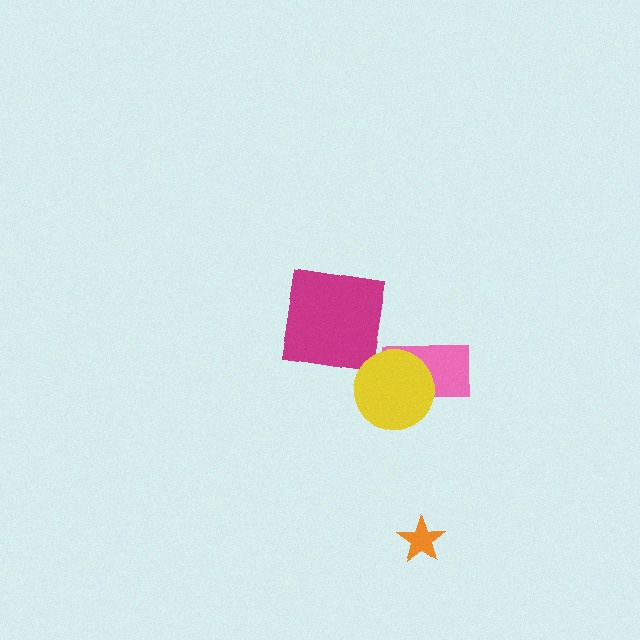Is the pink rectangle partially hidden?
Yes, it is partially covered by another shape.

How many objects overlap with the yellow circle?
1 object overlaps with the yellow circle.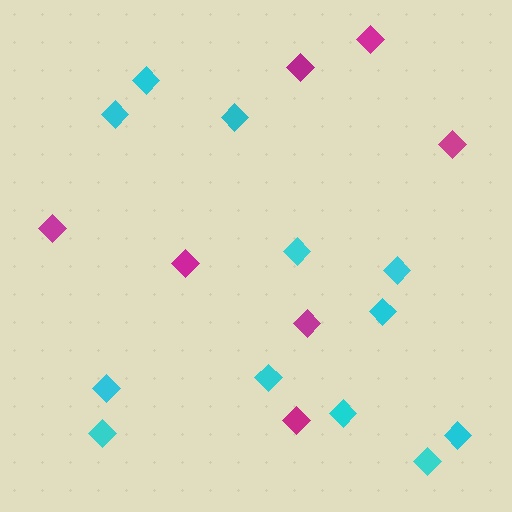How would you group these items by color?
There are 2 groups: one group of cyan diamonds (12) and one group of magenta diamonds (7).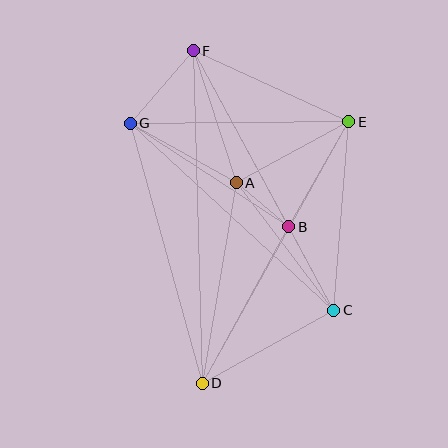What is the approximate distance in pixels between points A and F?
The distance between A and F is approximately 139 pixels.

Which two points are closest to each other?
Points A and B are closest to each other.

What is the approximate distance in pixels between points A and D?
The distance between A and D is approximately 203 pixels.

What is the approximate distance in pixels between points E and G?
The distance between E and G is approximately 219 pixels.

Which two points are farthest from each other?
Points D and F are farthest from each other.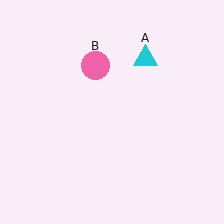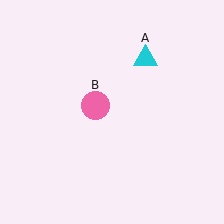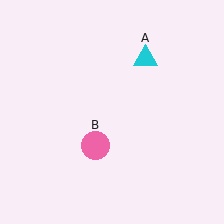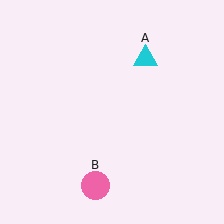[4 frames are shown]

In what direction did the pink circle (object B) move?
The pink circle (object B) moved down.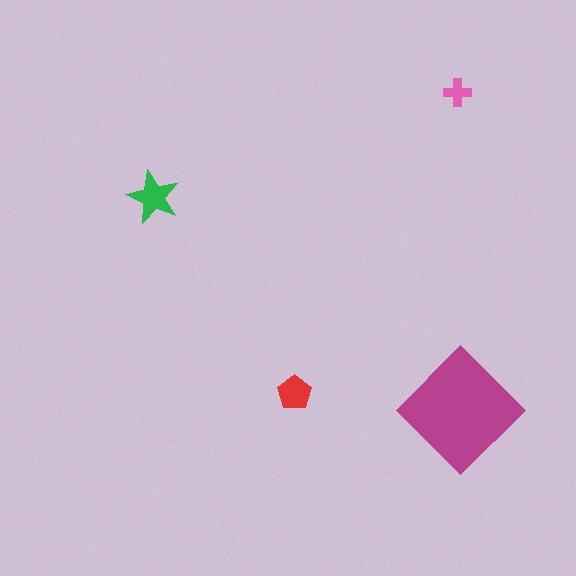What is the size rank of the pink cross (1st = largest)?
4th.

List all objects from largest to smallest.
The magenta diamond, the green star, the red pentagon, the pink cross.